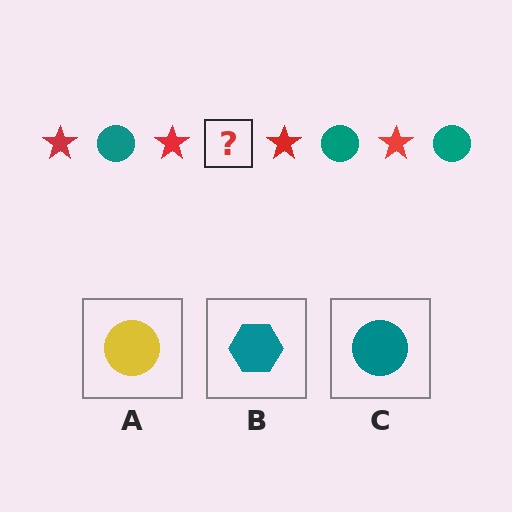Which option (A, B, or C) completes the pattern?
C.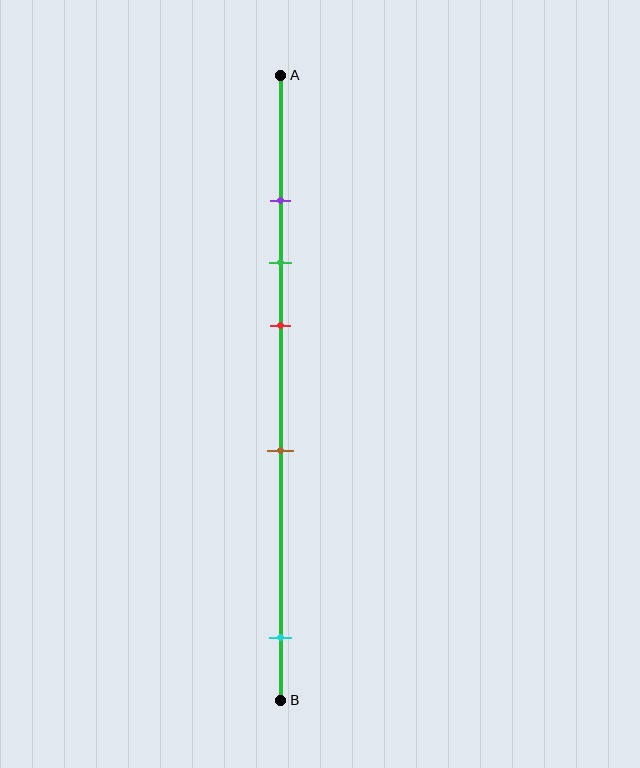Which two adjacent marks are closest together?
The purple and green marks are the closest adjacent pair.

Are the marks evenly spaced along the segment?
No, the marks are not evenly spaced.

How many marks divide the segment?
There are 5 marks dividing the segment.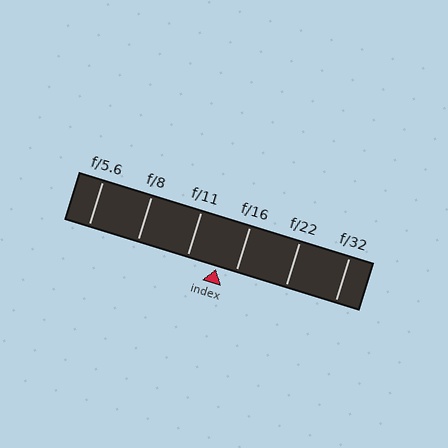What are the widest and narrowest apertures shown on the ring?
The widest aperture shown is f/5.6 and the narrowest is f/32.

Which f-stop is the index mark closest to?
The index mark is closest to f/16.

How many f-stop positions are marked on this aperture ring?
There are 6 f-stop positions marked.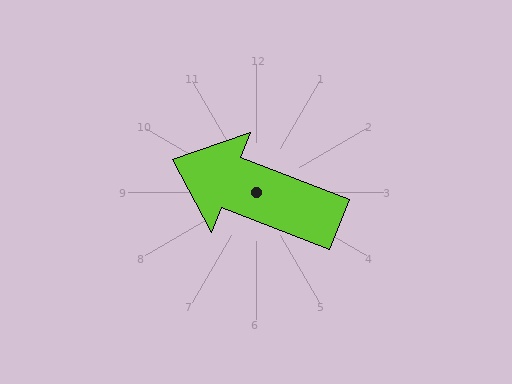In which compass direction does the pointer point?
West.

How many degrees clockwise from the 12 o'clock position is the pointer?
Approximately 291 degrees.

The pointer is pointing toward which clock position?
Roughly 10 o'clock.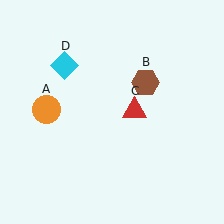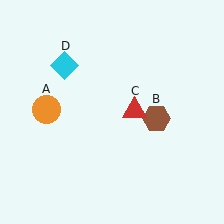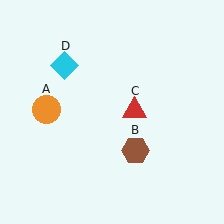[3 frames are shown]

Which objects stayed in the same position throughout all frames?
Orange circle (object A) and red triangle (object C) and cyan diamond (object D) remained stationary.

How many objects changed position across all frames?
1 object changed position: brown hexagon (object B).